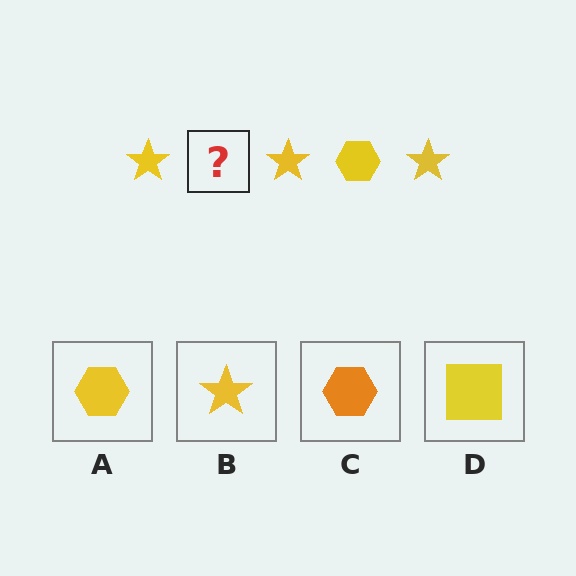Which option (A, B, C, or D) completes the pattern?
A.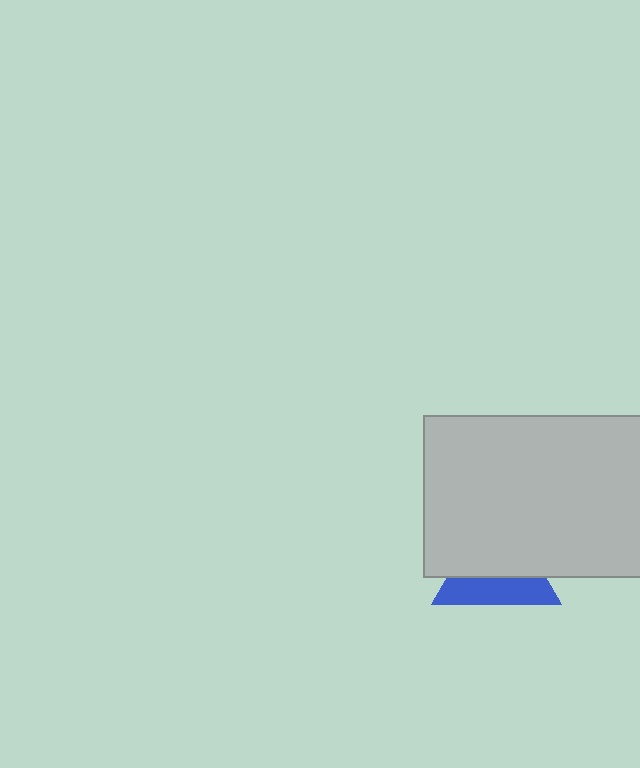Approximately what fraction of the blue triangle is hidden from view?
Roughly 57% of the blue triangle is hidden behind the light gray rectangle.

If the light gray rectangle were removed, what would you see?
You would see the complete blue triangle.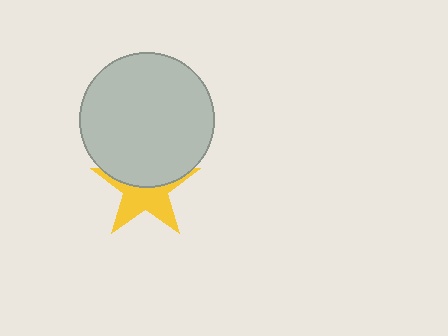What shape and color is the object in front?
The object in front is a light gray circle.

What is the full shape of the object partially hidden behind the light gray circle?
The partially hidden object is a yellow star.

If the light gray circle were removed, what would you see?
You would see the complete yellow star.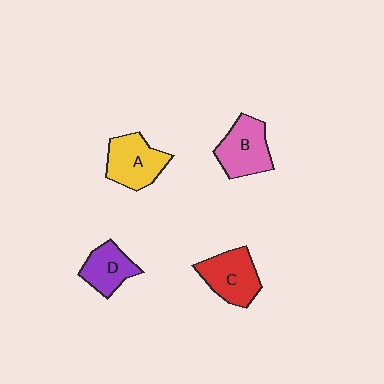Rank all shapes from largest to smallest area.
From largest to smallest: B (pink), A (yellow), C (red), D (purple).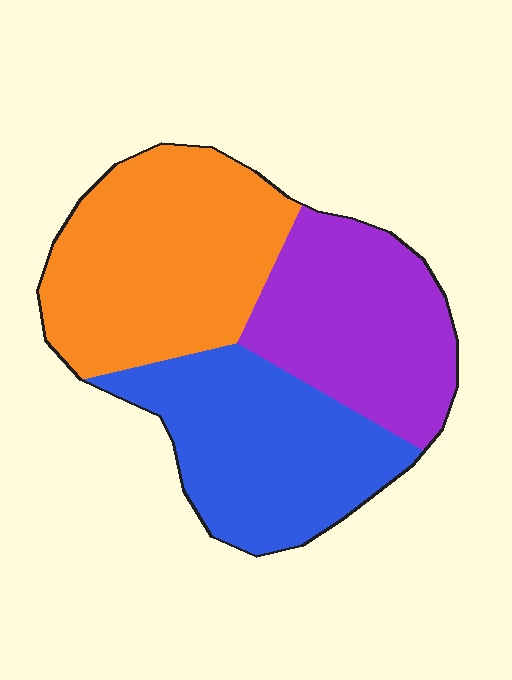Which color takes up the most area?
Orange, at roughly 40%.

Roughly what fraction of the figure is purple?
Purple covers 30% of the figure.